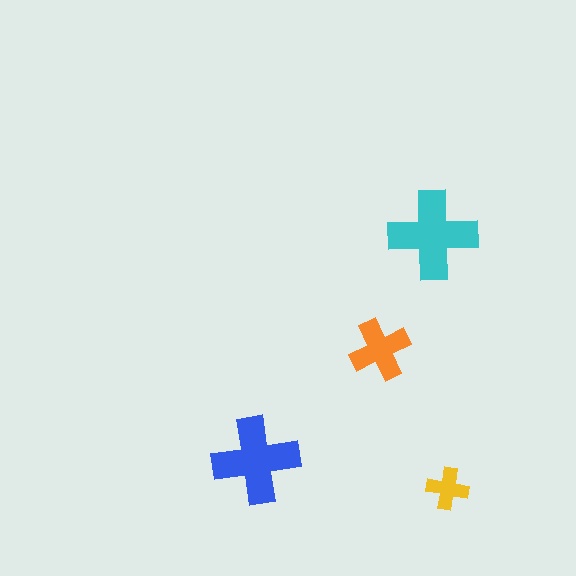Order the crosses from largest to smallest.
the cyan one, the blue one, the orange one, the yellow one.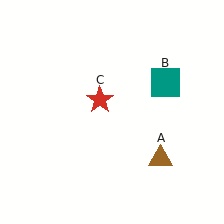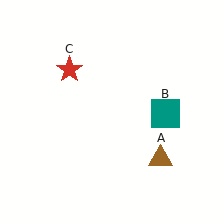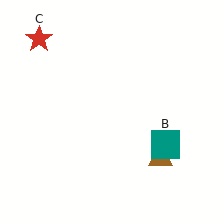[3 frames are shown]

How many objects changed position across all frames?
2 objects changed position: teal square (object B), red star (object C).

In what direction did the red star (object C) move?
The red star (object C) moved up and to the left.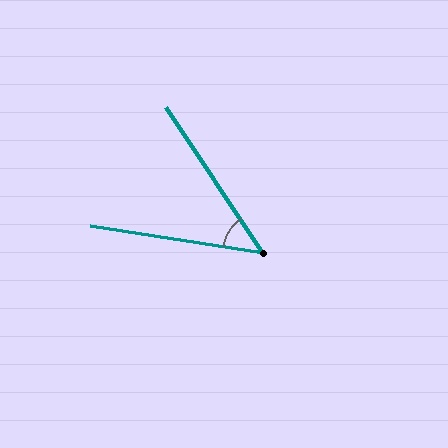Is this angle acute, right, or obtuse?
It is acute.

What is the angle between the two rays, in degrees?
Approximately 48 degrees.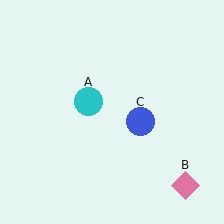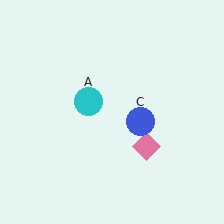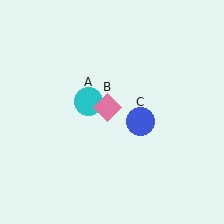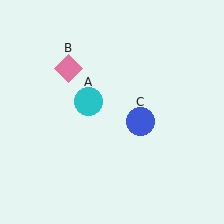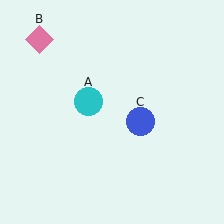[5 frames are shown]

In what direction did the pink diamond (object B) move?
The pink diamond (object B) moved up and to the left.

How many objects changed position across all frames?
1 object changed position: pink diamond (object B).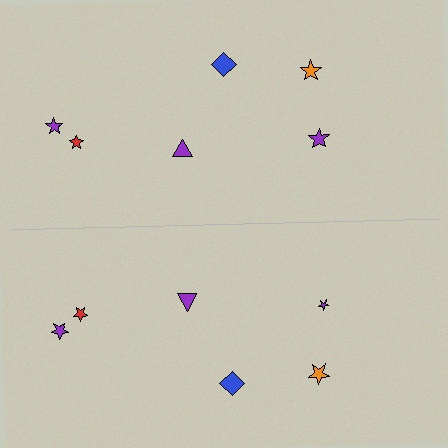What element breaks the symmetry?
The purple star on the bottom side has a different size than its mirror counterpart.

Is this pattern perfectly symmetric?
No, the pattern is not perfectly symmetric. The purple star on the bottom side has a different size than its mirror counterpart.